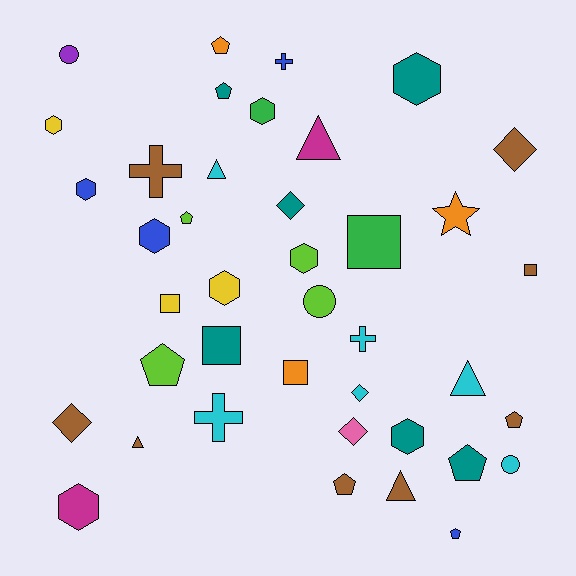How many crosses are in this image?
There are 4 crosses.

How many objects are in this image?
There are 40 objects.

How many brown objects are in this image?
There are 8 brown objects.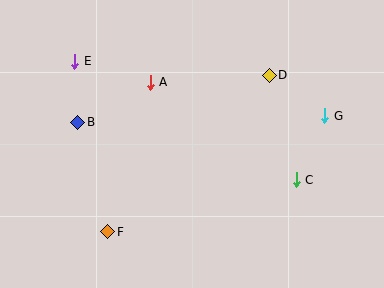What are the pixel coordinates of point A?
Point A is at (150, 82).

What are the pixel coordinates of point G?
Point G is at (325, 116).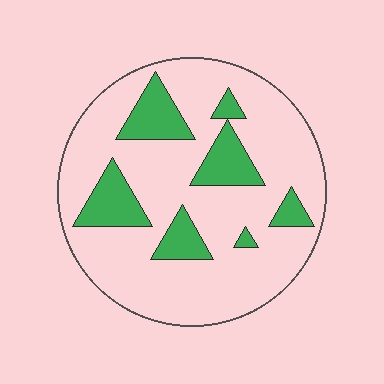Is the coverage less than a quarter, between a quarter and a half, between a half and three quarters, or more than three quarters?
Less than a quarter.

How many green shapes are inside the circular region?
7.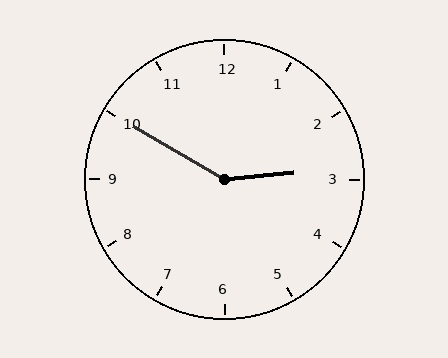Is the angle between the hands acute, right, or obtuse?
It is obtuse.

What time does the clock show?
2:50.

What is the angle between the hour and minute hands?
Approximately 145 degrees.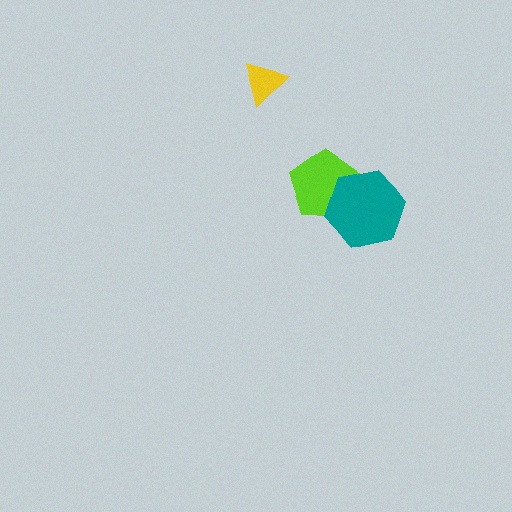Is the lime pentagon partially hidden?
Yes, it is partially covered by another shape.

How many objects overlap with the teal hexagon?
1 object overlaps with the teal hexagon.